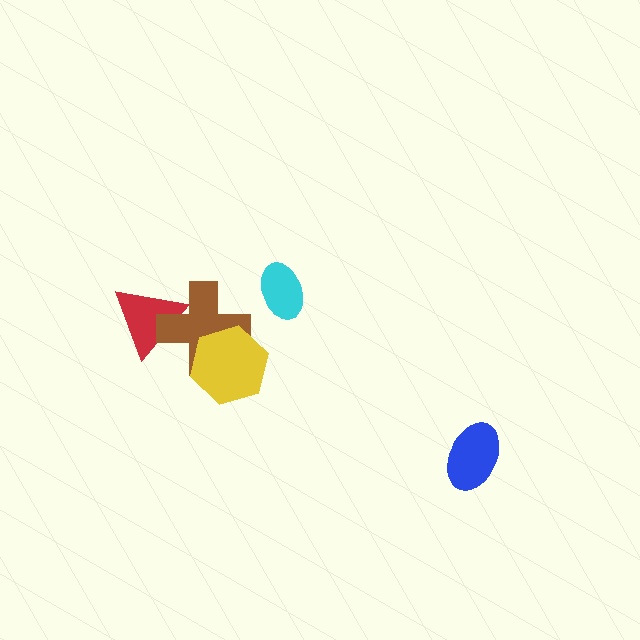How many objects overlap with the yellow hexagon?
1 object overlaps with the yellow hexagon.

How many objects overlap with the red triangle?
1 object overlaps with the red triangle.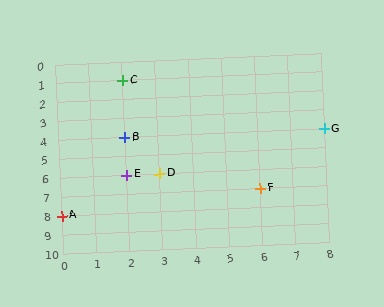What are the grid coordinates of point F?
Point F is at grid coordinates (6, 7).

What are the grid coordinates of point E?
Point E is at grid coordinates (2, 6).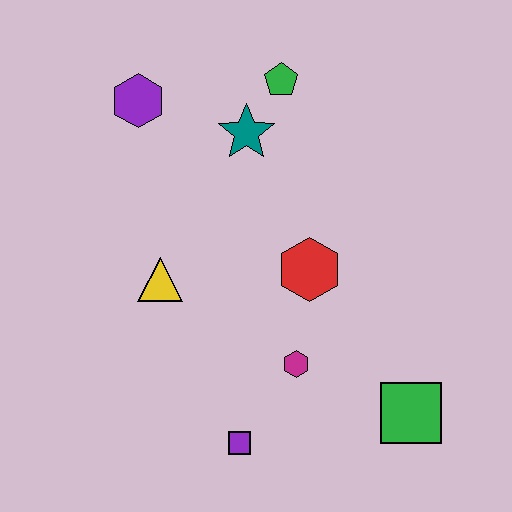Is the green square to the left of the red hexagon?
No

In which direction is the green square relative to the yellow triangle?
The green square is to the right of the yellow triangle.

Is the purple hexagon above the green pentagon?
No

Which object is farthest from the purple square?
The green pentagon is farthest from the purple square.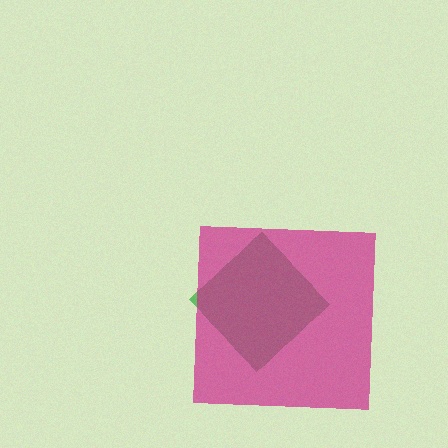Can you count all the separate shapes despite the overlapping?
Yes, there are 2 separate shapes.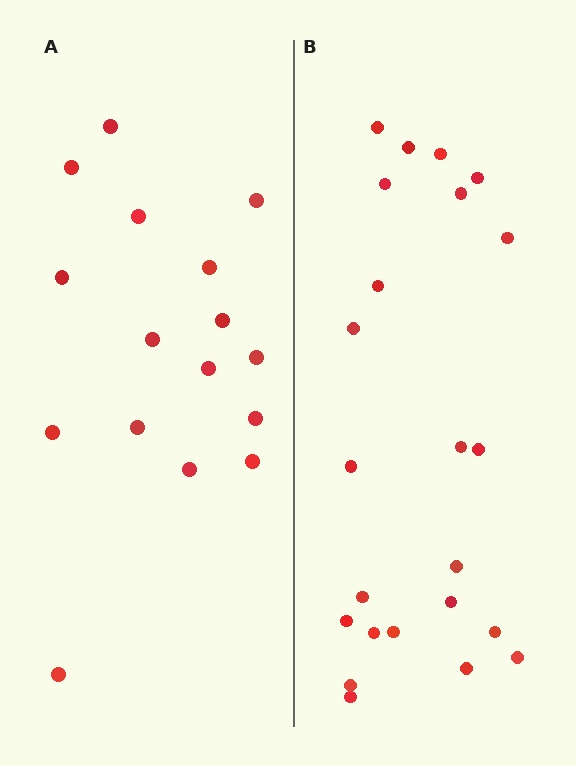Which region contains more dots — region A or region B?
Region B (the right region) has more dots.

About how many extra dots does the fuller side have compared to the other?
Region B has roughly 8 or so more dots than region A.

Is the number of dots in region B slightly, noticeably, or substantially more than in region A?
Region B has noticeably more, but not dramatically so. The ratio is roughly 1.4 to 1.